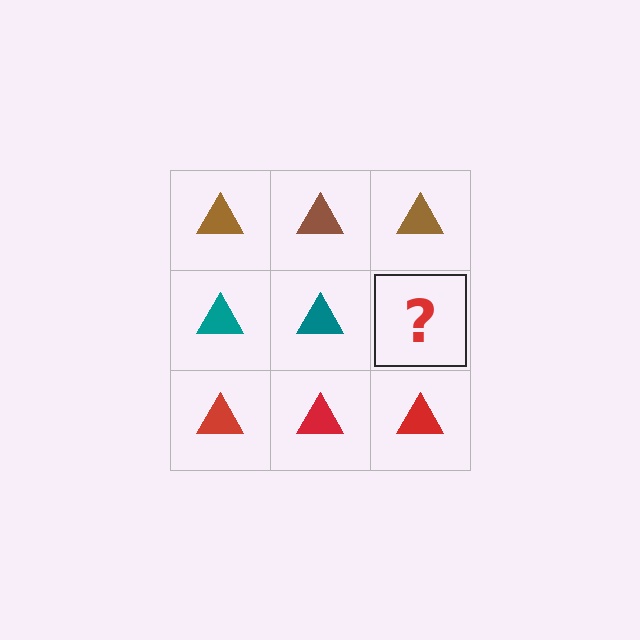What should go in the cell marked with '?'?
The missing cell should contain a teal triangle.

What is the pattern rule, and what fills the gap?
The rule is that each row has a consistent color. The gap should be filled with a teal triangle.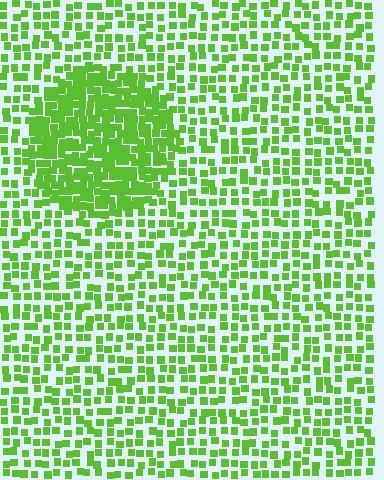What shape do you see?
I see a circle.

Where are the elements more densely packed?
The elements are more densely packed inside the circle boundary.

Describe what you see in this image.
The image contains small lime elements arranged at two different densities. A circle-shaped region is visible where the elements are more densely packed than the surrounding area.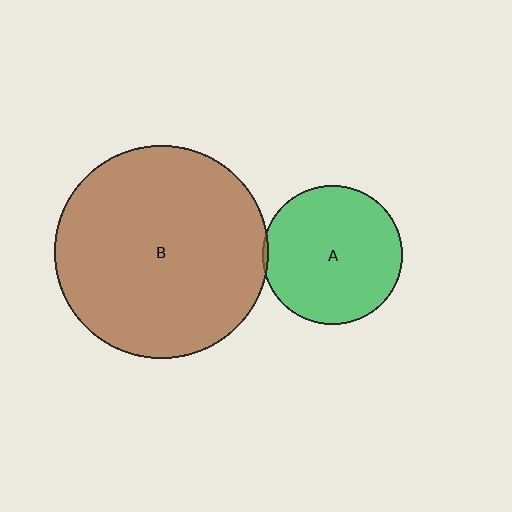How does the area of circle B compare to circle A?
Approximately 2.4 times.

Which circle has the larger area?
Circle B (brown).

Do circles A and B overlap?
Yes.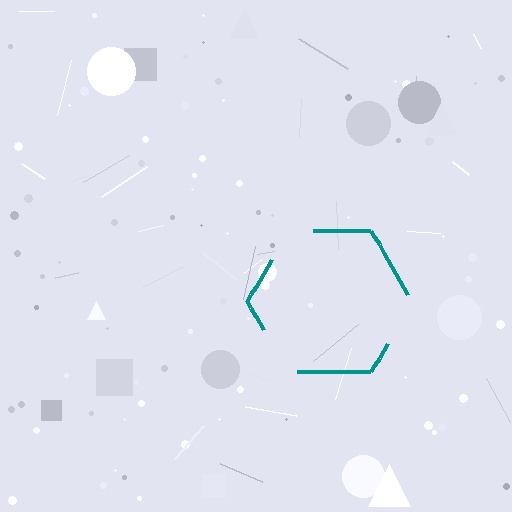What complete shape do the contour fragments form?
The contour fragments form a hexagon.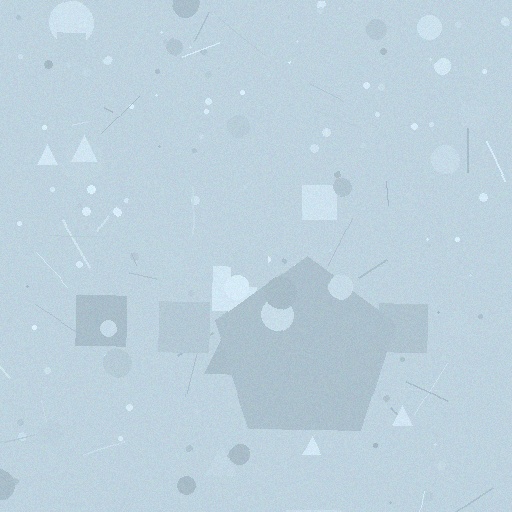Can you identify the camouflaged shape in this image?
The camouflaged shape is a pentagon.